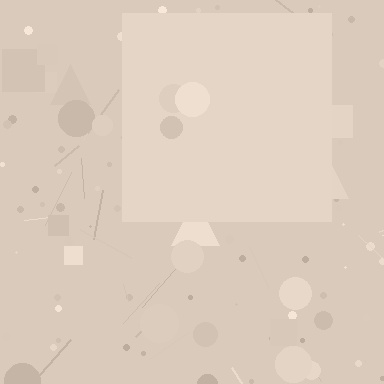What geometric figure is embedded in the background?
A square is embedded in the background.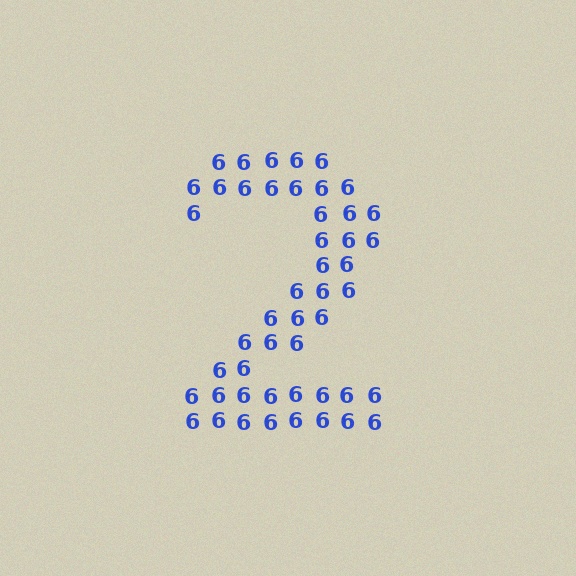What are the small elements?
The small elements are digit 6's.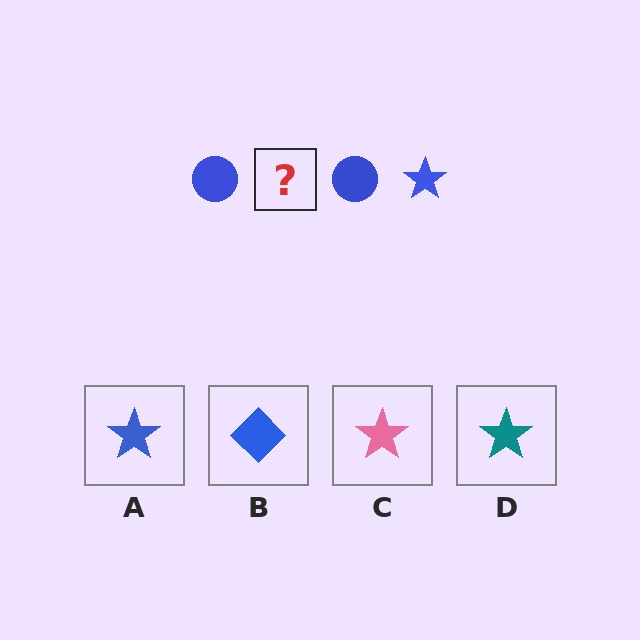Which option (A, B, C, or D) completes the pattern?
A.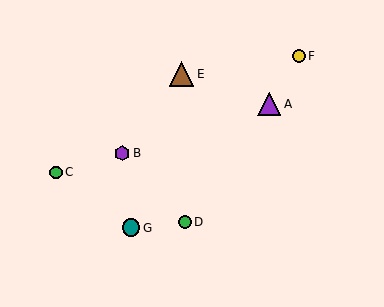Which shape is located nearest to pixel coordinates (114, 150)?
The purple hexagon (labeled B) at (122, 153) is nearest to that location.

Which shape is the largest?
The brown triangle (labeled E) is the largest.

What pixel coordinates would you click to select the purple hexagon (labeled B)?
Click at (122, 153) to select the purple hexagon B.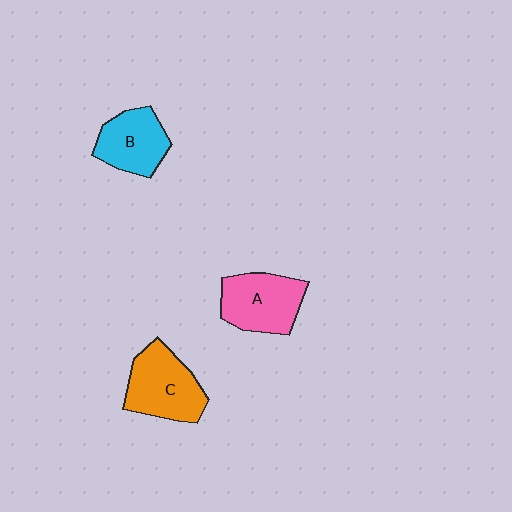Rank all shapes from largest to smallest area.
From largest to smallest: C (orange), A (pink), B (cyan).